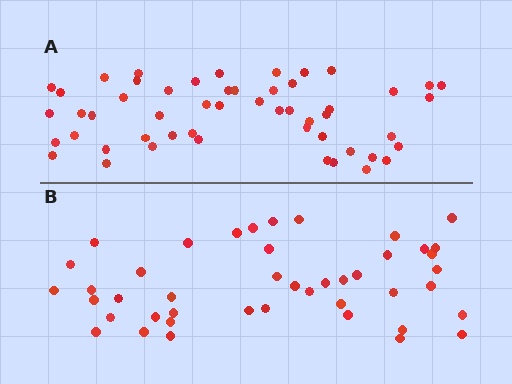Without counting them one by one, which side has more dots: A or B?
Region A (the top region) has more dots.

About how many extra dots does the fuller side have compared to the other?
Region A has roughly 8 or so more dots than region B.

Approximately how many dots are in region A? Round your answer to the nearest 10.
About 50 dots. (The exact count is 52, which rounds to 50.)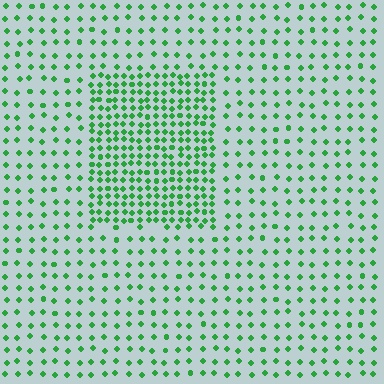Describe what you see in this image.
The image contains small green elements arranged at two different densities. A rectangle-shaped region is visible where the elements are more densely packed than the surrounding area.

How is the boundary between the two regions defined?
The boundary is defined by a change in element density (approximately 2.3x ratio). All elements are the same color, size, and shape.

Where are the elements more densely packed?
The elements are more densely packed inside the rectangle boundary.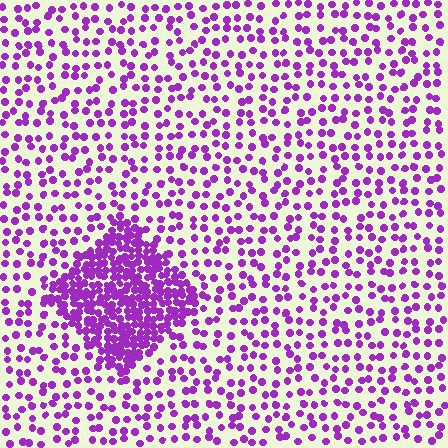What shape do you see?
I see a diamond.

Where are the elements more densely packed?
The elements are more densely packed inside the diamond boundary.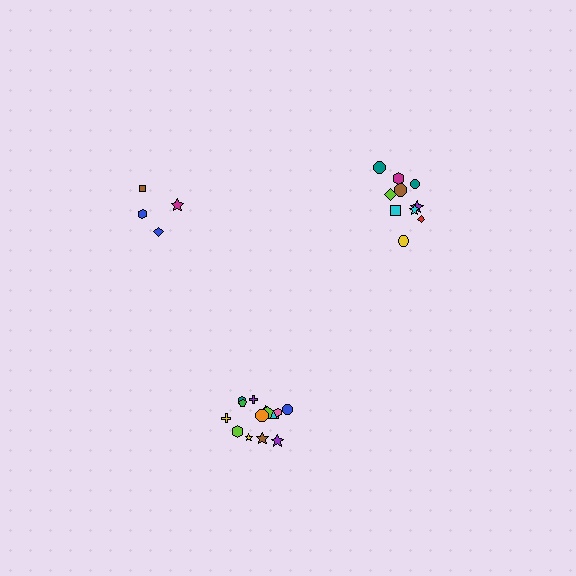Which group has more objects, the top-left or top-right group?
The top-right group.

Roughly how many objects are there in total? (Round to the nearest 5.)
Roughly 30 objects in total.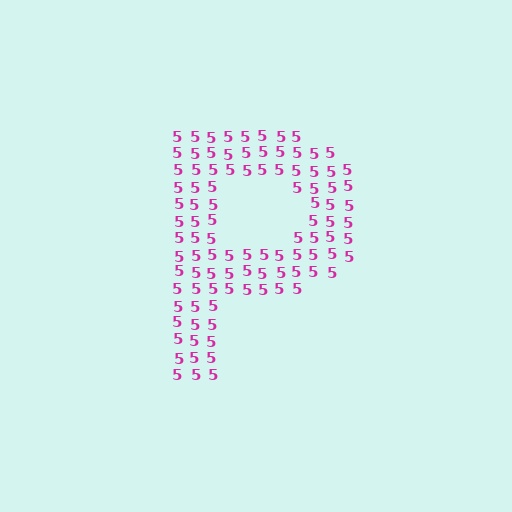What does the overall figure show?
The overall figure shows the letter P.